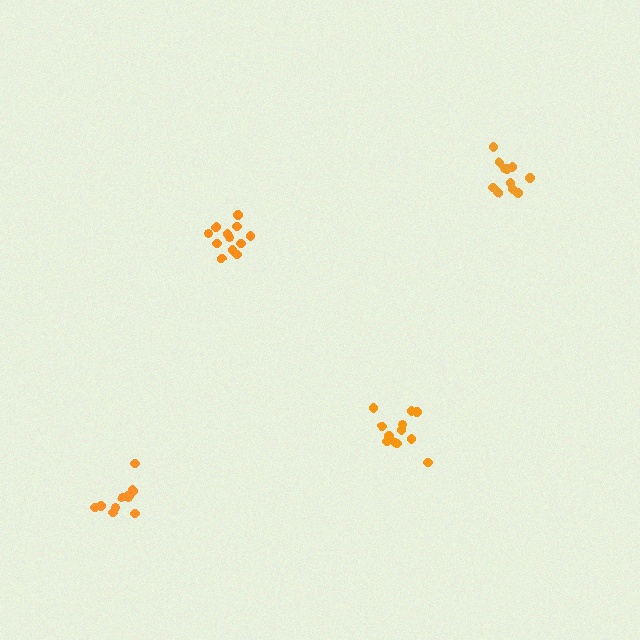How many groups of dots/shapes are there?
There are 4 groups.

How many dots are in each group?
Group 1: 11 dots, Group 2: 11 dots, Group 3: 13 dots, Group 4: 12 dots (47 total).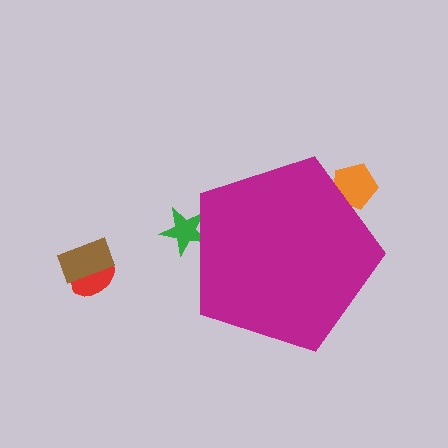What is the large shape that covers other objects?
A magenta pentagon.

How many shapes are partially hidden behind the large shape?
2 shapes are partially hidden.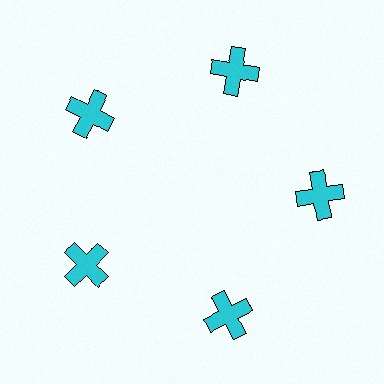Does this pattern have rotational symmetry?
Yes, this pattern has 5-fold rotational symmetry. It looks the same after rotating 72 degrees around the center.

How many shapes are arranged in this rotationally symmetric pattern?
There are 5 shapes, arranged in 5 groups of 1.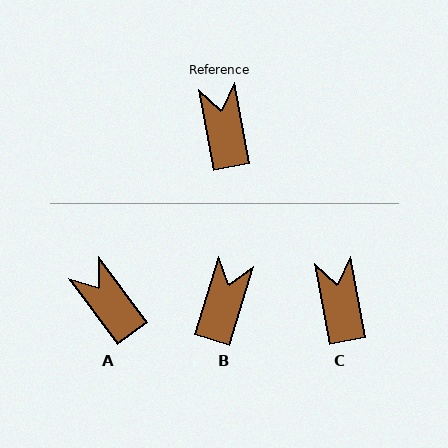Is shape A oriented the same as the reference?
No, it is off by about 26 degrees.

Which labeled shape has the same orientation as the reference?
C.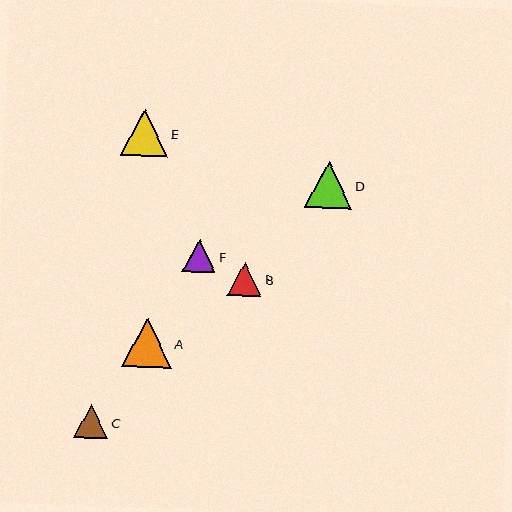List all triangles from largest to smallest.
From largest to smallest: A, E, D, B, C, F.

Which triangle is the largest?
Triangle A is the largest with a size of approximately 50 pixels.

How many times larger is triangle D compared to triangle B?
Triangle D is approximately 1.3 times the size of triangle B.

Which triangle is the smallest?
Triangle F is the smallest with a size of approximately 33 pixels.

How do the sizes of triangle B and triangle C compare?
Triangle B and triangle C are approximately the same size.